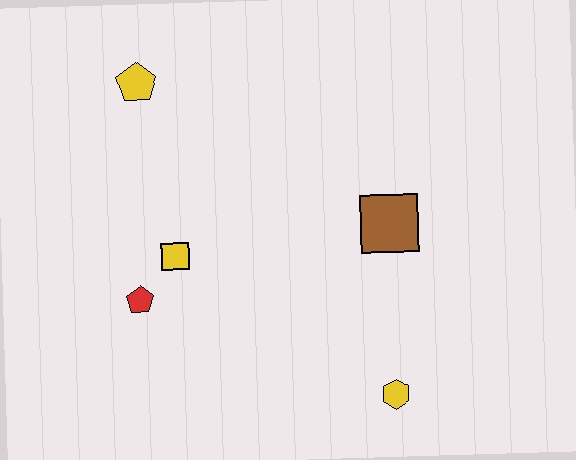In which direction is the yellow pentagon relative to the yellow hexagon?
The yellow pentagon is above the yellow hexagon.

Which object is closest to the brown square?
The yellow hexagon is closest to the brown square.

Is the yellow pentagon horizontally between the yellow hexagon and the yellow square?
No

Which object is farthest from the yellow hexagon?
The yellow pentagon is farthest from the yellow hexagon.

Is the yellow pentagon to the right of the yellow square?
No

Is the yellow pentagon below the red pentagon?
No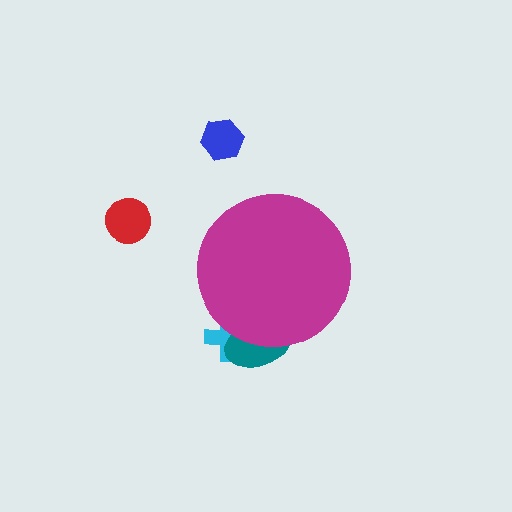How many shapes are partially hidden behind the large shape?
2 shapes are partially hidden.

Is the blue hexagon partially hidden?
No, the blue hexagon is fully visible.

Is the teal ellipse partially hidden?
Yes, the teal ellipse is partially hidden behind the magenta circle.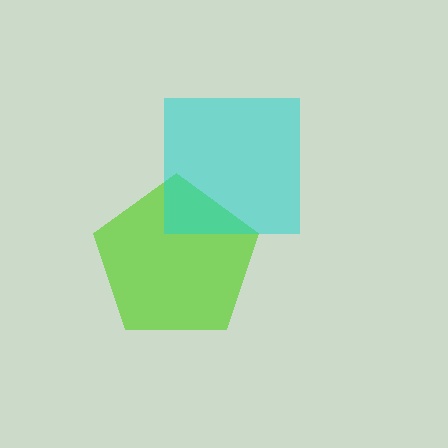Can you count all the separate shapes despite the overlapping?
Yes, there are 2 separate shapes.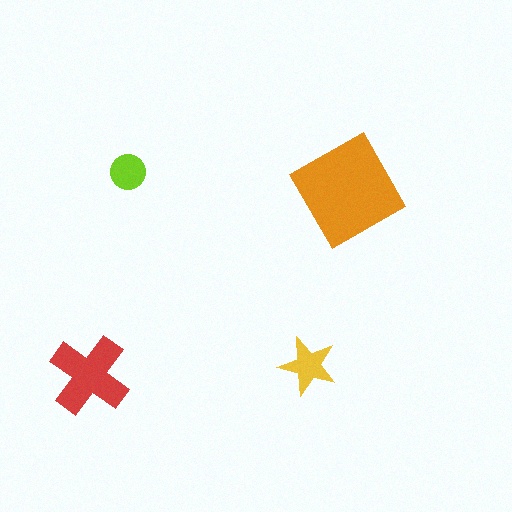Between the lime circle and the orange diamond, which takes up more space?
The orange diamond.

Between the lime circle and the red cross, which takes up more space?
The red cross.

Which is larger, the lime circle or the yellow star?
The yellow star.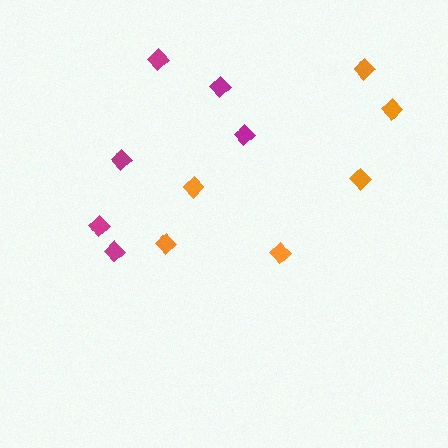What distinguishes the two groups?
There are 2 groups: one group of magenta diamonds (6) and one group of orange diamonds (6).